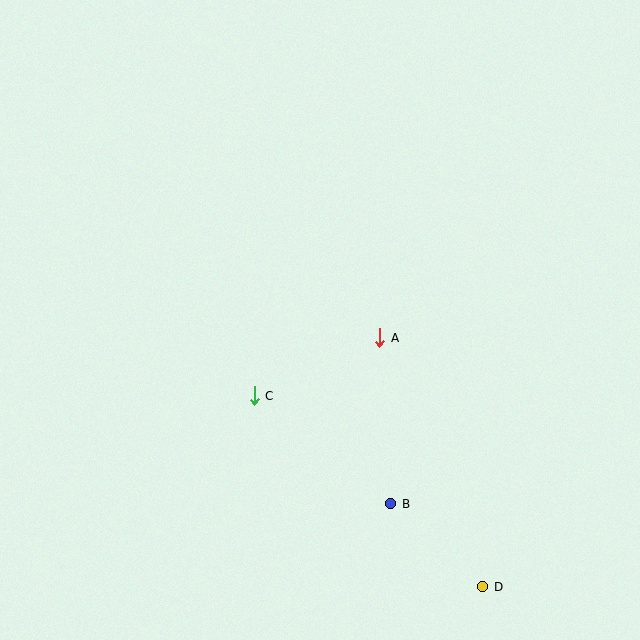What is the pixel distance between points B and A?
The distance between B and A is 166 pixels.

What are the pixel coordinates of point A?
Point A is at (379, 338).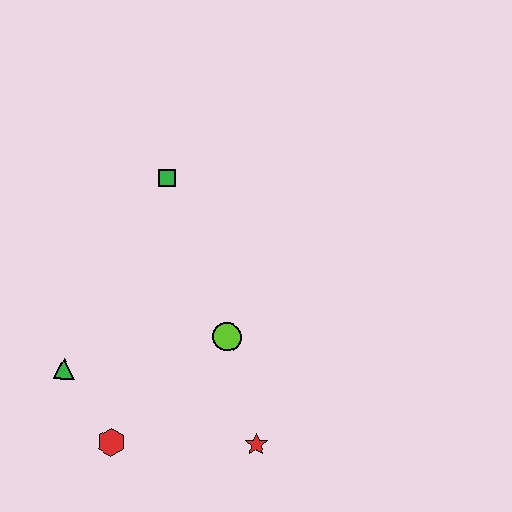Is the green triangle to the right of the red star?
No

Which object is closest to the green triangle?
The red hexagon is closest to the green triangle.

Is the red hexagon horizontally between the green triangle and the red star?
Yes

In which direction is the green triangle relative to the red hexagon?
The green triangle is above the red hexagon.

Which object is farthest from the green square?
The red star is farthest from the green square.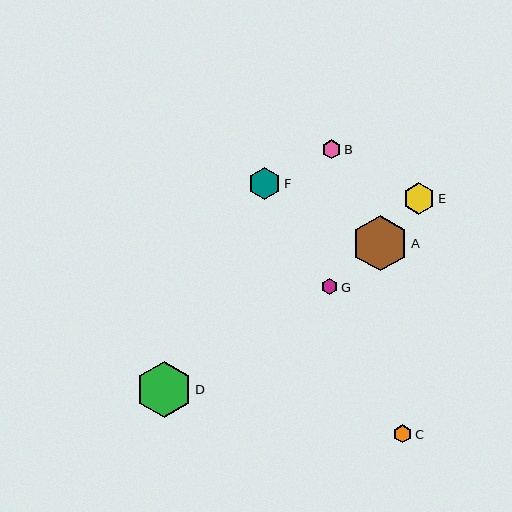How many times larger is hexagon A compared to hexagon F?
Hexagon A is approximately 1.7 times the size of hexagon F.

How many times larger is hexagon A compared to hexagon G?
Hexagon A is approximately 3.4 times the size of hexagon G.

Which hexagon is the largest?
Hexagon D is the largest with a size of approximately 56 pixels.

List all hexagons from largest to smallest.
From largest to smallest: D, A, F, E, B, C, G.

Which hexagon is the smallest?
Hexagon G is the smallest with a size of approximately 16 pixels.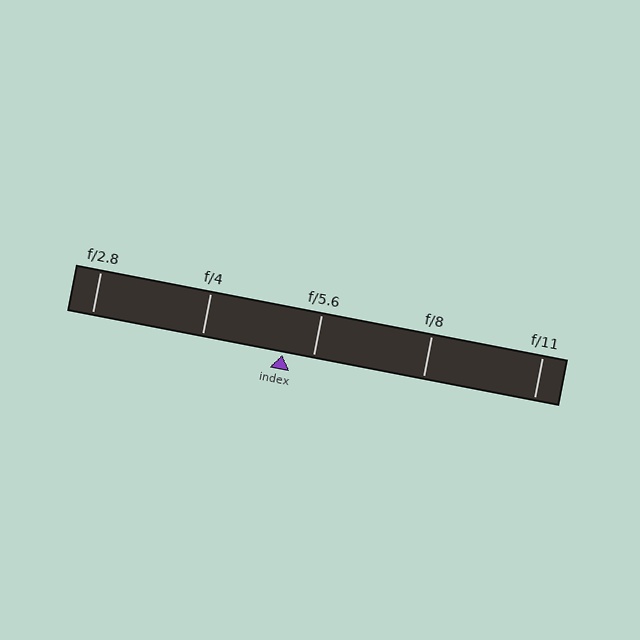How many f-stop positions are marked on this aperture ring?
There are 5 f-stop positions marked.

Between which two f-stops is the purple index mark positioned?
The index mark is between f/4 and f/5.6.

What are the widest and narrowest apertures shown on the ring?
The widest aperture shown is f/2.8 and the narrowest is f/11.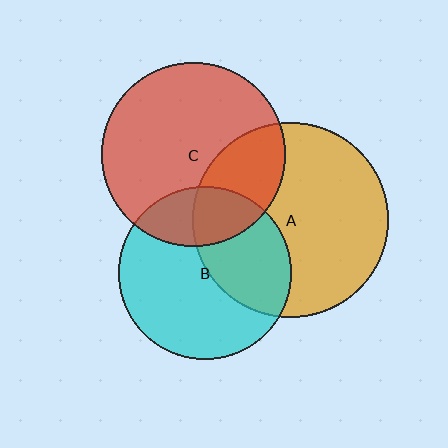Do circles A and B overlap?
Yes.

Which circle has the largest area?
Circle A (orange).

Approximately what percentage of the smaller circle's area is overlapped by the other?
Approximately 40%.